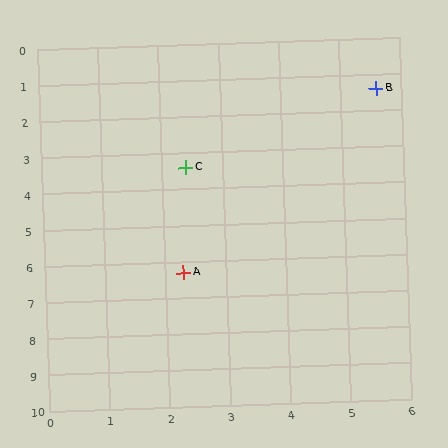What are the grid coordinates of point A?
Point A is at approximately (2.3, 6.3).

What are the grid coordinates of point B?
Point B is at approximately (5.6, 1.4).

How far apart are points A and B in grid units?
Points A and B are about 5.9 grid units apart.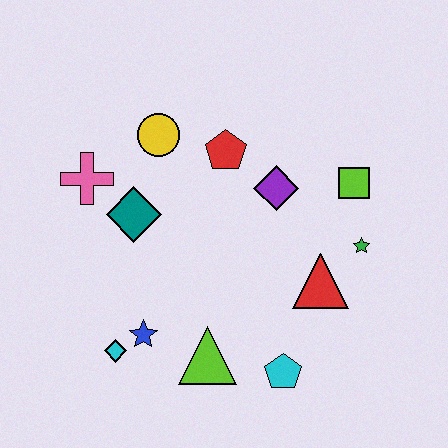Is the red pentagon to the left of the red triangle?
Yes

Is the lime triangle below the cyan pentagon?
No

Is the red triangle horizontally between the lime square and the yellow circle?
Yes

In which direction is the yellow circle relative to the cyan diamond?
The yellow circle is above the cyan diamond.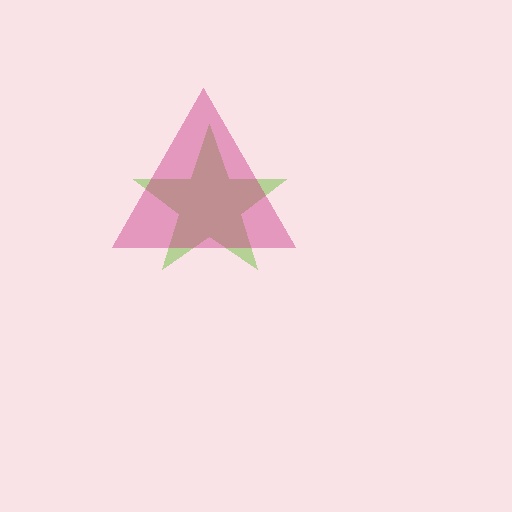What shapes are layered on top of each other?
The layered shapes are: a lime star, a magenta triangle.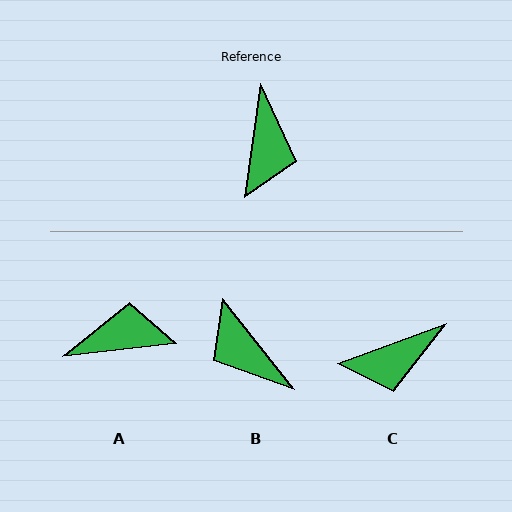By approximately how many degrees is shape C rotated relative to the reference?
Approximately 62 degrees clockwise.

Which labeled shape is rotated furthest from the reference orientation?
B, about 134 degrees away.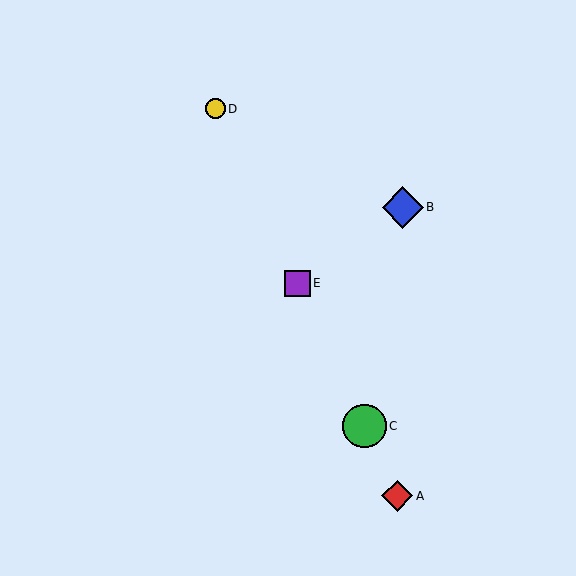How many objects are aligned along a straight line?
4 objects (A, C, D, E) are aligned along a straight line.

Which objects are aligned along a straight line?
Objects A, C, D, E are aligned along a straight line.